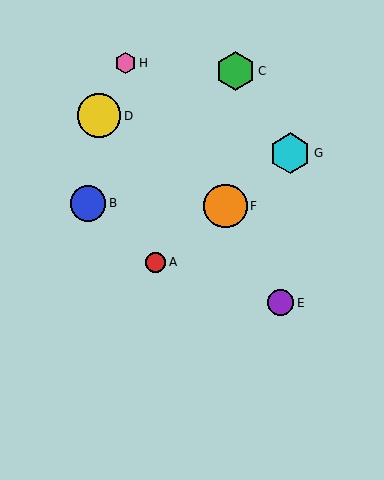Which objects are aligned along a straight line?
Objects A, F, G are aligned along a straight line.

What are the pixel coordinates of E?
Object E is at (281, 303).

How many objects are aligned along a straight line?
3 objects (A, F, G) are aligned along a straight line.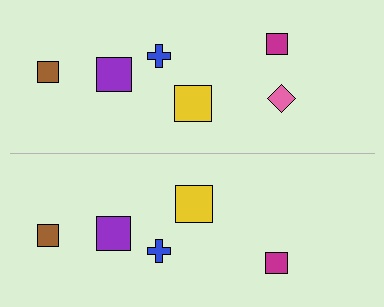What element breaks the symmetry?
A pink diamond is missing from the bottom side.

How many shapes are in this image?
There are 11 shapes in this image.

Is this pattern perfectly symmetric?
No, the pattern is not perfectly symmetric. A pink diamond is missing from the bottom side.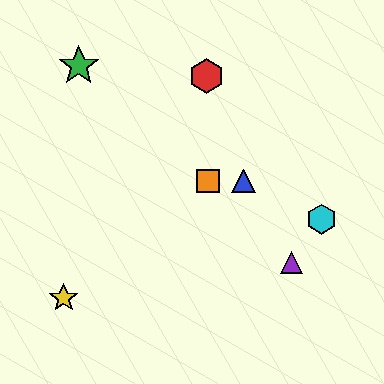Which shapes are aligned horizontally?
The blue triangle, the orange square are aligned horizontally.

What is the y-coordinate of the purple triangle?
The purple triangle is at y≈262.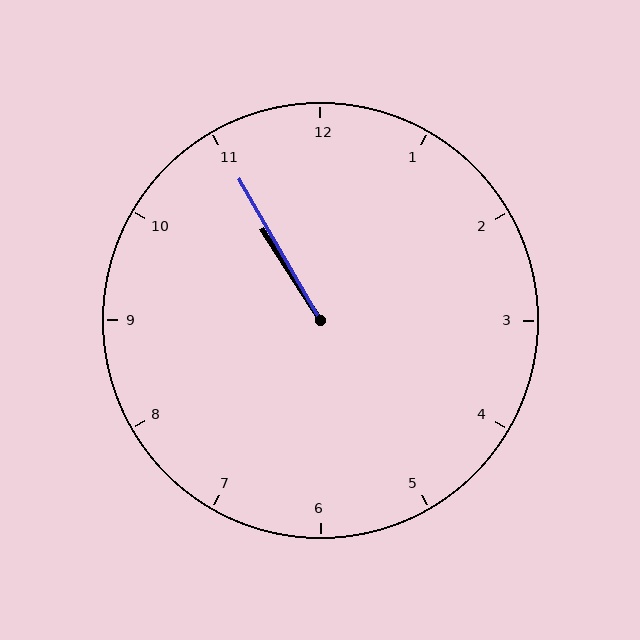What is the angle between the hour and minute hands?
Approximately 2 degrees.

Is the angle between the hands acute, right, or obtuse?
It is acute.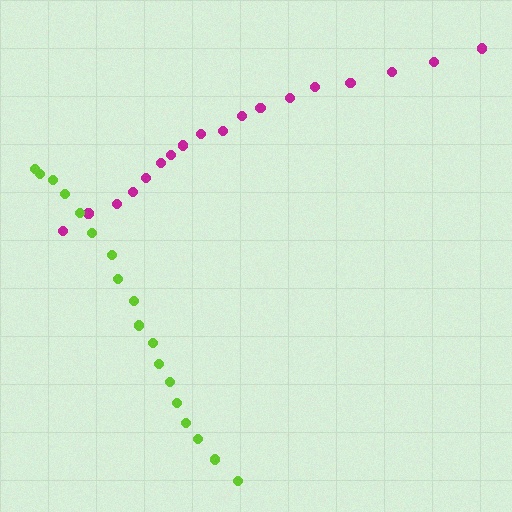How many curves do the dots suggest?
There are 2 distinct paths.